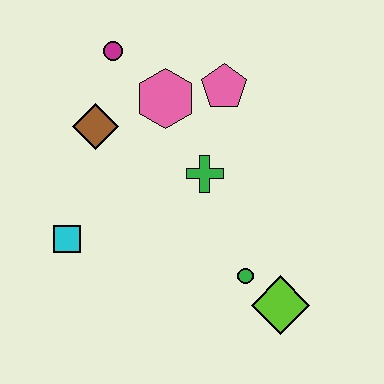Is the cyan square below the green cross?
Yes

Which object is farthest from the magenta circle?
The lime diamond is farthest from the magenta circle.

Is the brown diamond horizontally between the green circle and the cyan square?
Yes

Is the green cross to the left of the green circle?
Yes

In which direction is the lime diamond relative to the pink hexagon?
The lime diamond is below the pink hexagon.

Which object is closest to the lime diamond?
The green circle is closest to the lime diamond.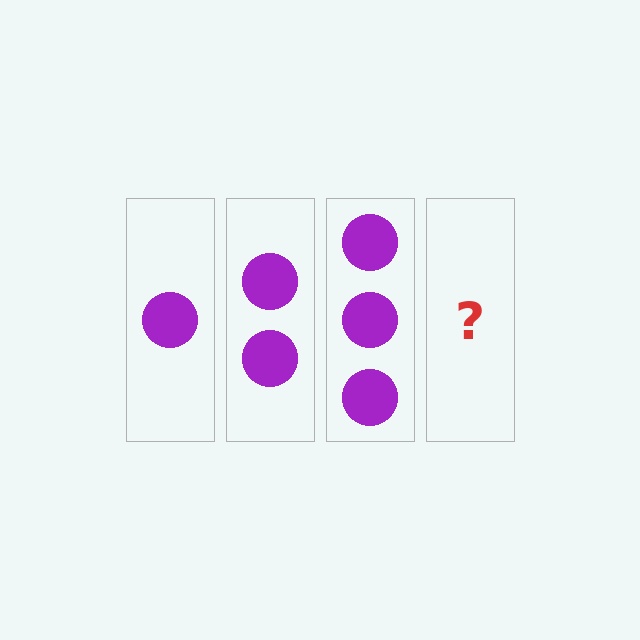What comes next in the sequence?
The next element should be 4 circles.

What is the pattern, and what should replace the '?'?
The pattern is that each step adds one more circle. The '?' should be 4 circles.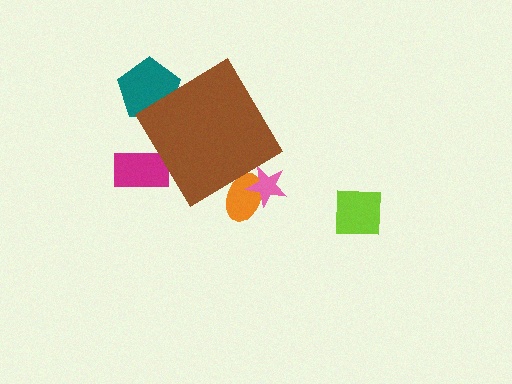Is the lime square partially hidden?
No, the lime square is fully visible.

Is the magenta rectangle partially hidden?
Yes, the magenta rectangle is partially hidden behind the brown diamond.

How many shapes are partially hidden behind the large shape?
4 shapes are partially hidden.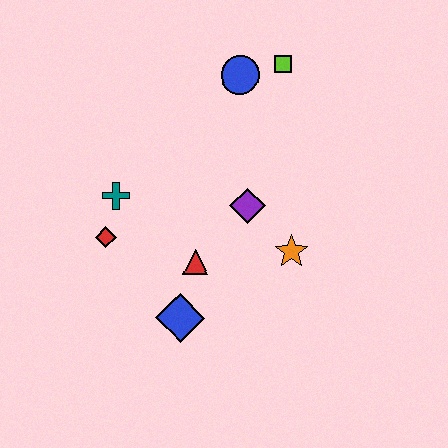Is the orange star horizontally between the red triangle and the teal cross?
No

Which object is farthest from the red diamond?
The lime square is farthest from the red diamond.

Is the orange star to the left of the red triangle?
No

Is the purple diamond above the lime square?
No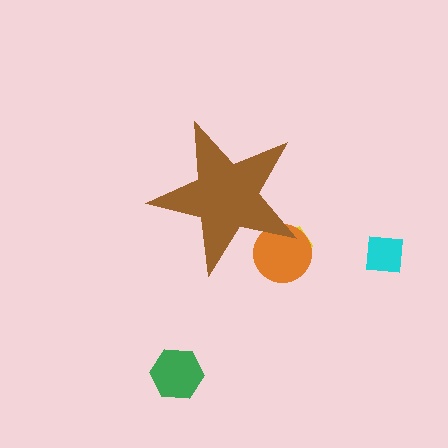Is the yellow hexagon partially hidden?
Yes, the yellow hexagon is partially hidden behind the brown star.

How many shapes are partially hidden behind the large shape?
2 shapes are partially hidden.